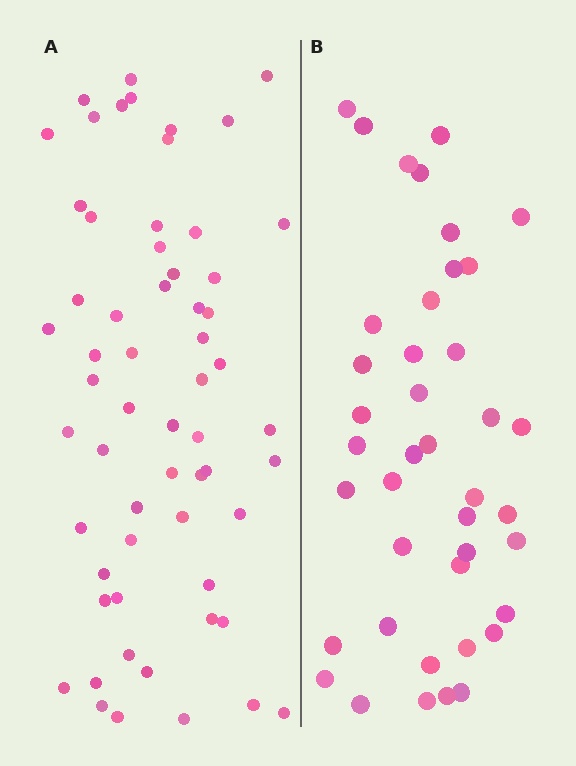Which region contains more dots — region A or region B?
Region A (the left region) has more dots.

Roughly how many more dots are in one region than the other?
Region A has approximately 20 more dots than region B.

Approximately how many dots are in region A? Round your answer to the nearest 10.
About 60 dots.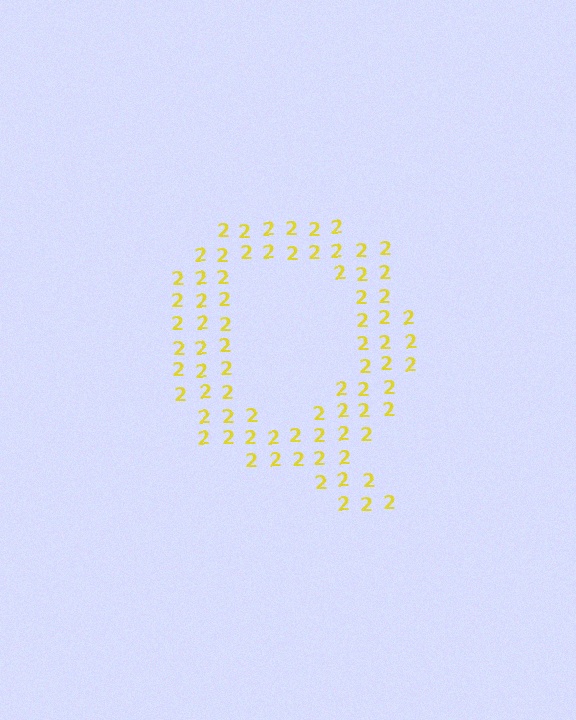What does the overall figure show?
The overall figure shows the letter Q.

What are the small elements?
The small elements are digit 2's.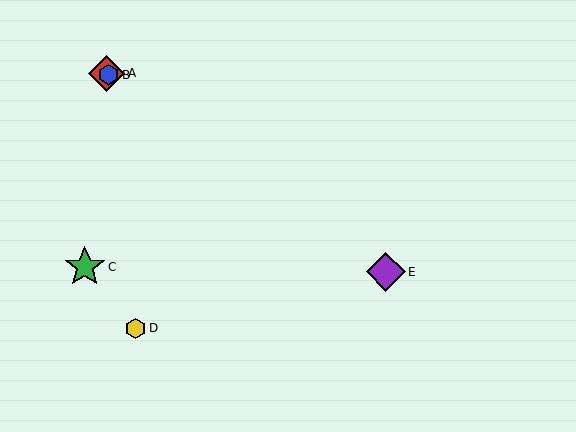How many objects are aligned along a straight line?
3 objects (A, B, E) are aligned along a straight line.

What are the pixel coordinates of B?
Object B is at (108, 75).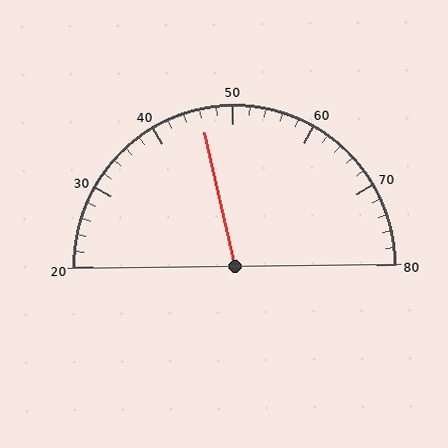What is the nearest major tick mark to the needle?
The nearest major tick mark is 50.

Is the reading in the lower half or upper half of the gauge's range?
The reading is in the lower half of the range (20 to 80).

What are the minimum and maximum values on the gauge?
The gauge ranges from 20 to 80.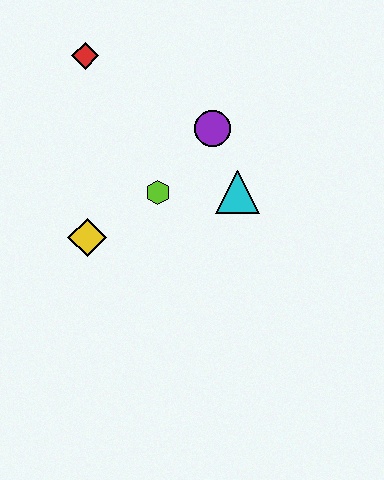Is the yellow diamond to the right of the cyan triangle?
No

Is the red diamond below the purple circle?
No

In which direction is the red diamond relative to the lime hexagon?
The red diamond is above the lime hexagon.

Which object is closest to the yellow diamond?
The lime hexagon is closest to the yellow diamond.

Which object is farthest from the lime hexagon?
The red diamond is farthest from the lime hexagon.